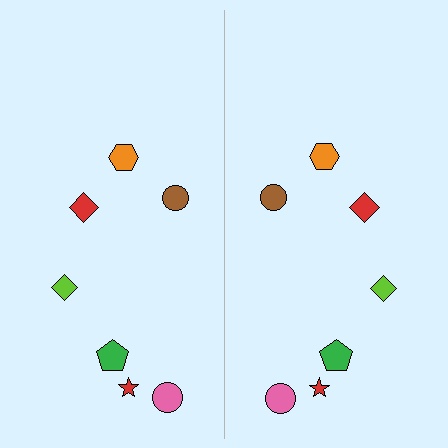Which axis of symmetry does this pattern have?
The pattern has a vertical axis of symmetry running through the center of the image.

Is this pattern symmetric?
Yes, this pattern has bilateral (reflection) symmetry.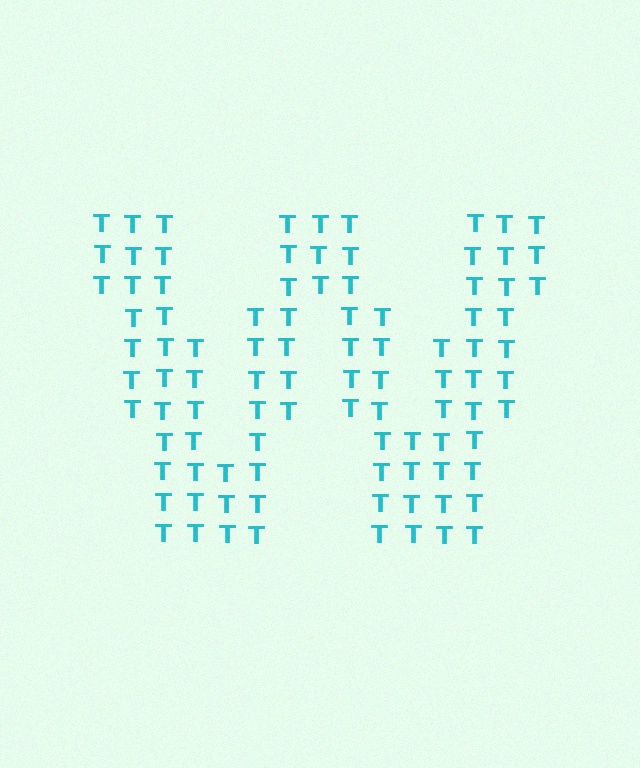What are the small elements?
The small elements are letter T's.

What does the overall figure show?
The overall figure shows the letter W.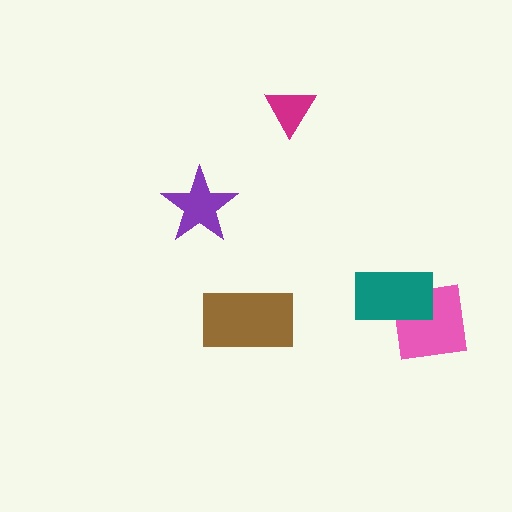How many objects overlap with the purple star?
0 objects overlap with the purple star.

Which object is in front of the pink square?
The teal rectangle is in front of the pink square.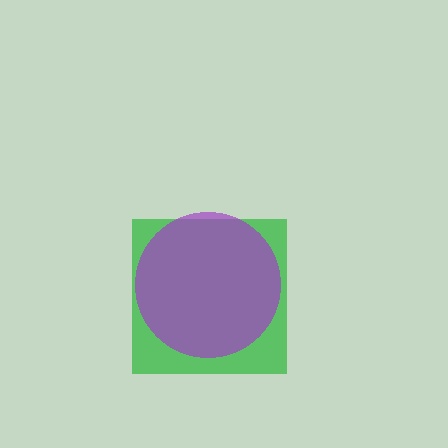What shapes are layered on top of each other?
The layered shapes are: a green square, a purple circle.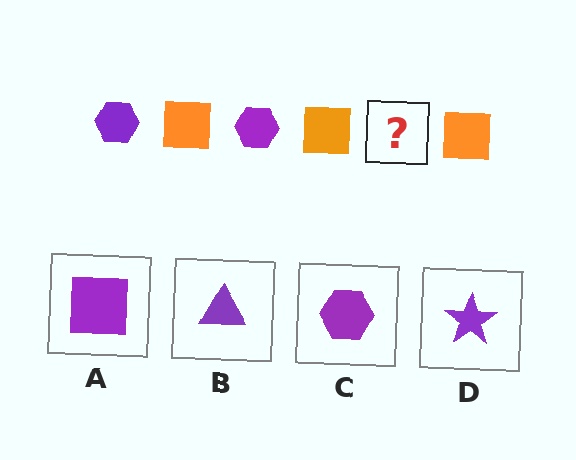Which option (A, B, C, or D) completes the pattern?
C.